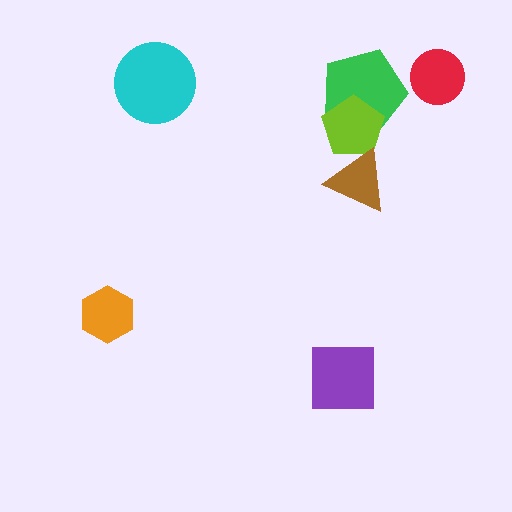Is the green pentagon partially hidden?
Yes, it is partially covered by another shape.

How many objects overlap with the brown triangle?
1 object overlaps with the brown triangle.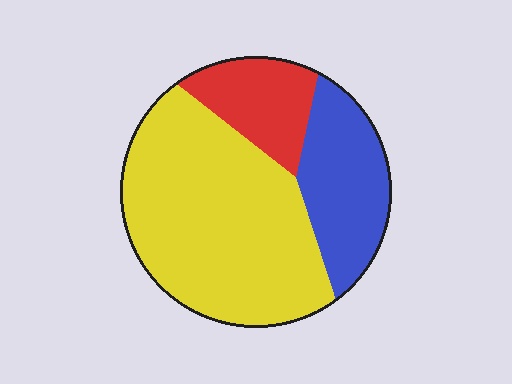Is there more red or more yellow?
Yellow.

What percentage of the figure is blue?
Blue takes up about one quarter (1/4) of the figure.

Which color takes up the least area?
Red, at roughly 15%.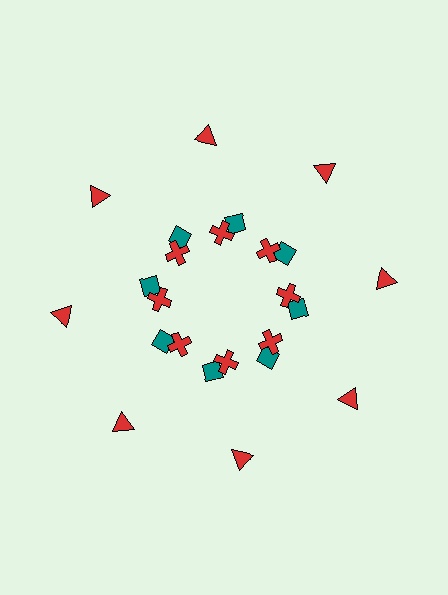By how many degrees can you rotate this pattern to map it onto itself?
The pattern maps onto itself every 45 degrees of rotation.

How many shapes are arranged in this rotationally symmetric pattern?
There are 24 shapes, arranged in 8 groups of 3.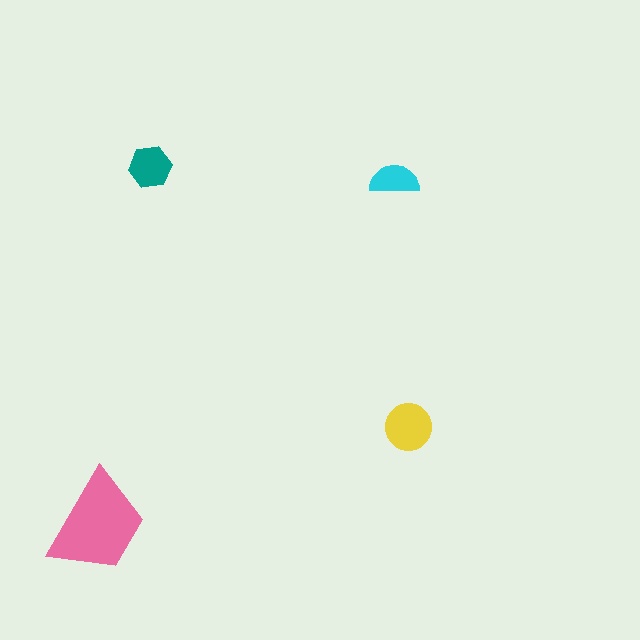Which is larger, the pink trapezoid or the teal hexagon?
The pink trapezoid.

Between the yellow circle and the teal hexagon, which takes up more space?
The yellow circle.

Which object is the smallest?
The cyan semicircle.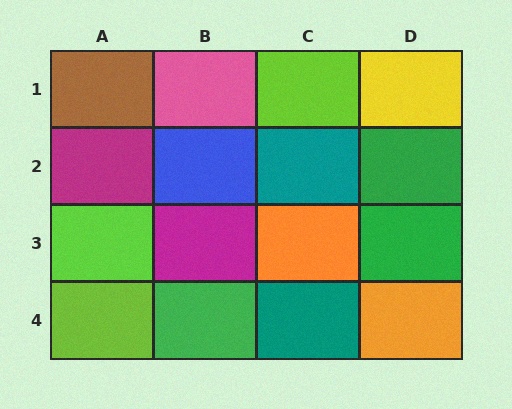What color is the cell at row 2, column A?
Magenta.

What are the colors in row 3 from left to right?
Lime, magenta, orange, green.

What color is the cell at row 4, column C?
Teal.